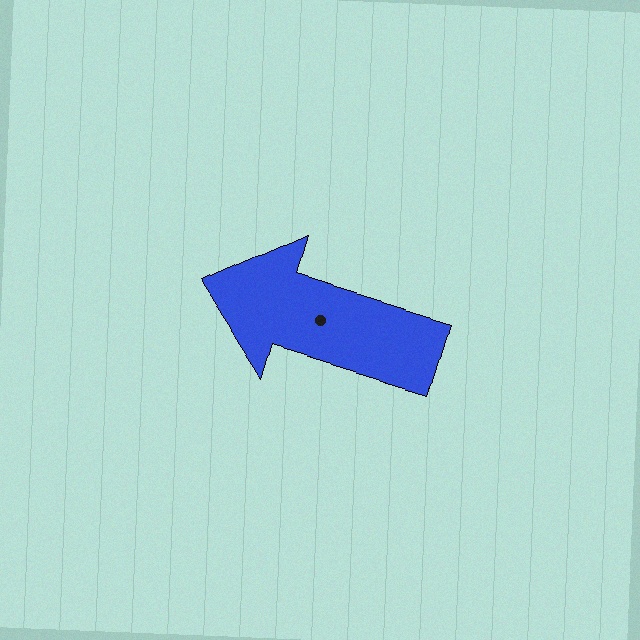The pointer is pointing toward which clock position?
Roughly 10 o'clock.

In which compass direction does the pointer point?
West.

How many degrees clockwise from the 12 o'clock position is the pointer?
Approximately 287 degrees.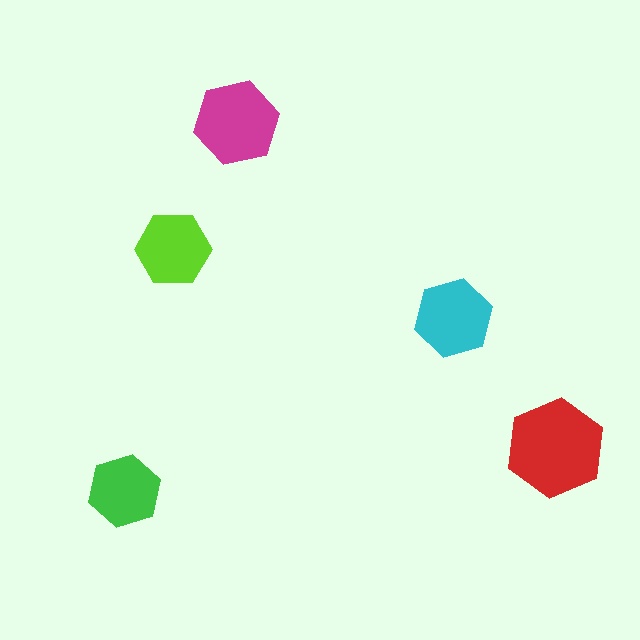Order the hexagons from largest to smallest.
the red one, the magenta one, the cyan one, the lime one, the green one.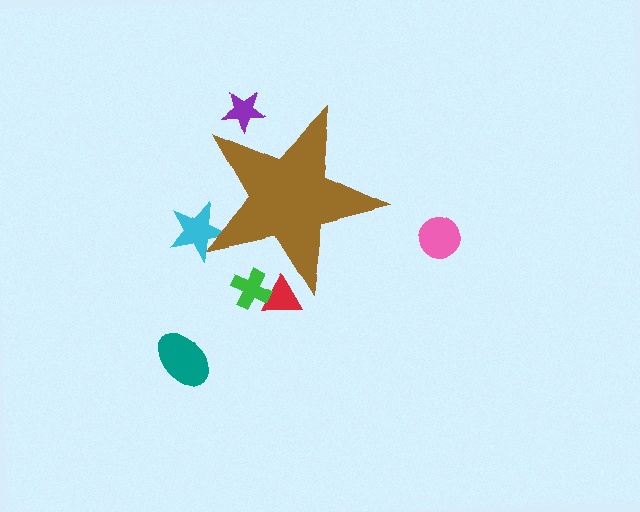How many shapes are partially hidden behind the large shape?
4 shapes are partially hidden.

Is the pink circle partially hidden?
No, the pink circle is fully visible.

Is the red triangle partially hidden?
Yes, the red triangle is partially hidden behind the brown star.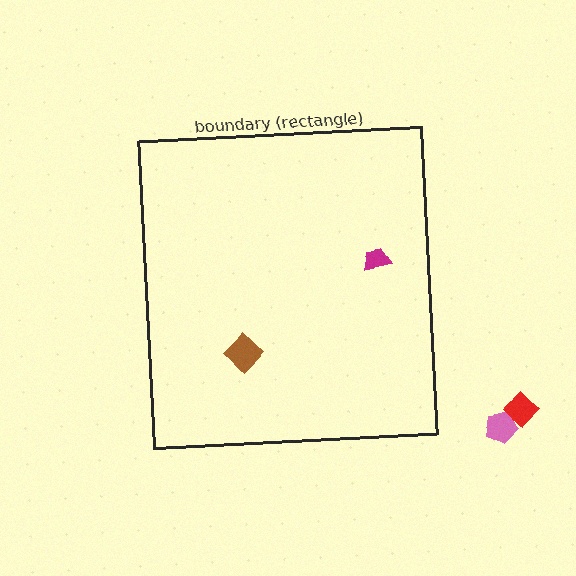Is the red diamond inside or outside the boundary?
Outside.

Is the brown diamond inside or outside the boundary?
Inside.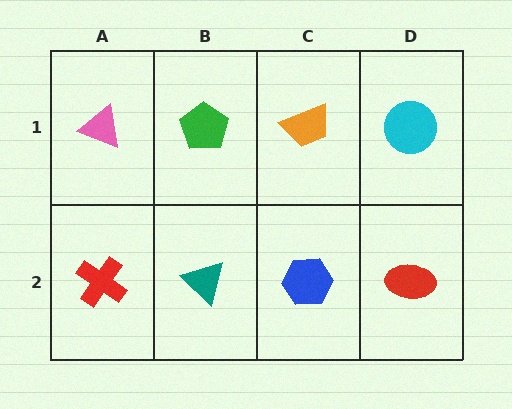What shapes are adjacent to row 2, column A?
A pink triangle (row 1, column A), a teal triangle (row 2, column B).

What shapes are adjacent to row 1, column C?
A blue hexagon (row 2, column C), a green pentagon (row 1, column B), a cyan circle (row 1, column D).